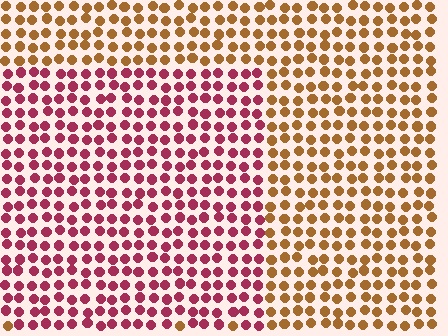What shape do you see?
I see a rectangle.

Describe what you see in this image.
The image is filled with small brown elements in a uniform arrangement. A rectangle-shaped region is visible where the elements are tinted to a slightly different hue, forming a subtle color boundary.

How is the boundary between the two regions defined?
The boundary is defined purely by a slight shift in hue (about 52 degrees). Spacing, size, and orientation are identical on both sides.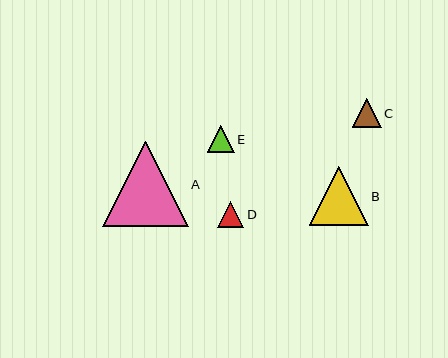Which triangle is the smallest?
Triangle D is the smallest with a size of approximately 26 pixels.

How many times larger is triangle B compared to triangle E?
Triangle B is approximately 2.2 times the size of triangle E.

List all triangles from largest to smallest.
From largest to smallest: A, B, C, E, D.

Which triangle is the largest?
Triangle A is the largest with a size of approximately 85 pixels.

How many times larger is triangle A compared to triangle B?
Triangle A is approximately 1.5 times the size of triangle B.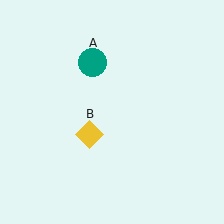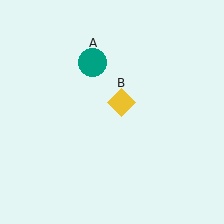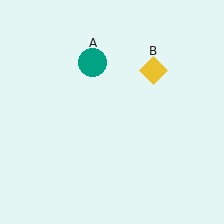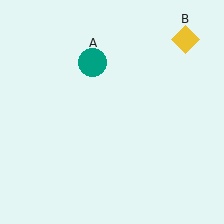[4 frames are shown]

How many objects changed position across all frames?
1 object changed position: yellow diamond (object B).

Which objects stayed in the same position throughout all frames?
Teal circle (object A) remained stationary.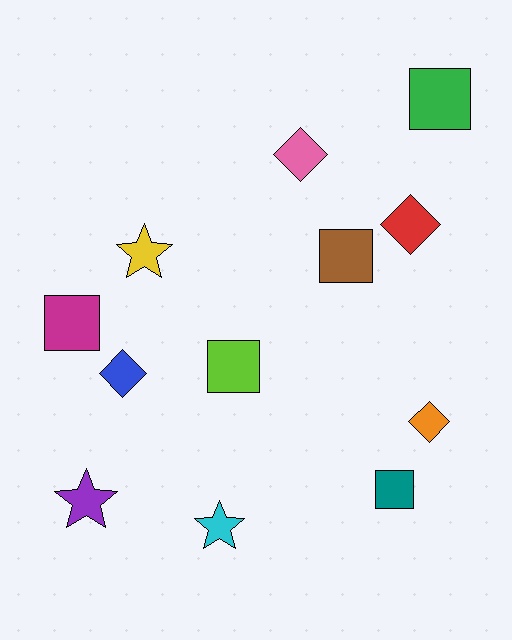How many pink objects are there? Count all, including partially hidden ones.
There is 1 pink object.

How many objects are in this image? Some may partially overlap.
There are 12 objects.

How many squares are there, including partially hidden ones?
There are 5 squares.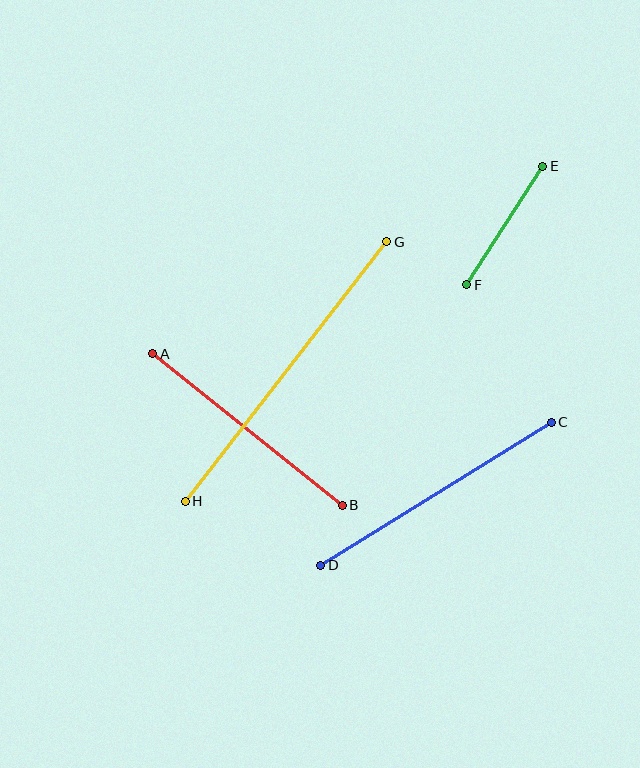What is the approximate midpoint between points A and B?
The midpoint is at approximately (248, 429) pixels.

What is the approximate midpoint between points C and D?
The midpoint is at approximately (436, 494) pixels.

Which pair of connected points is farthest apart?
Points G and H are farthest apart.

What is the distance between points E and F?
The distance is approximately 141 pixels.